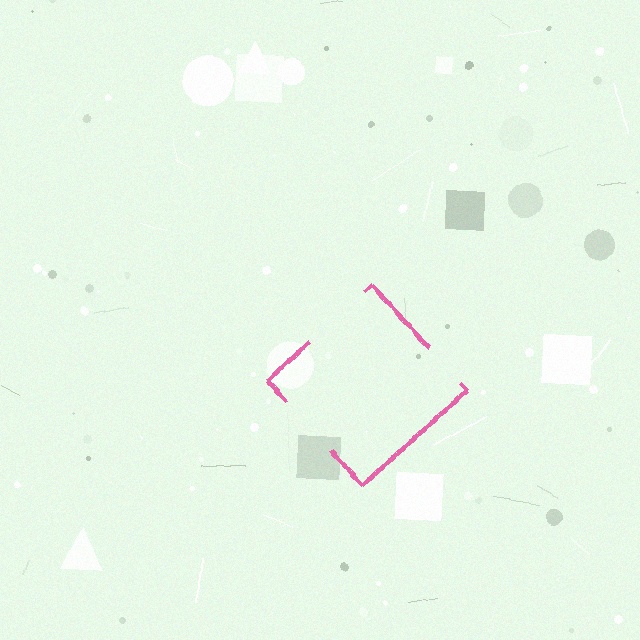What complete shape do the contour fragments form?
The contour fragments form a diamond.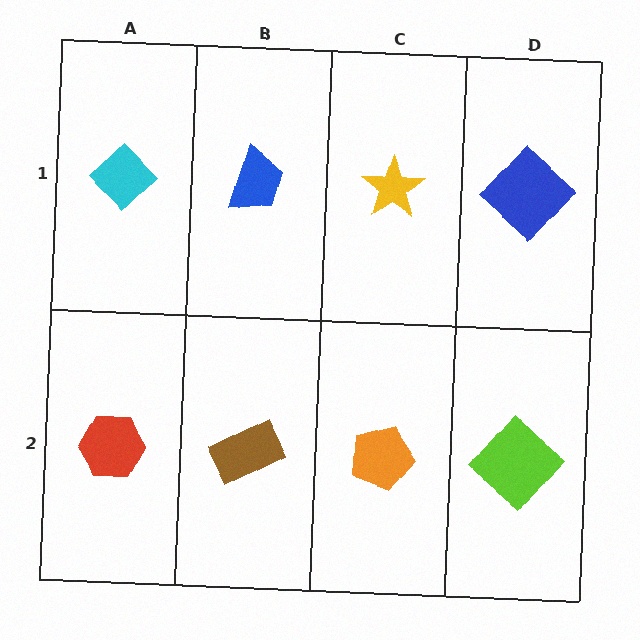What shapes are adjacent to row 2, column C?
A yellow star (row 1, column C), a brown rectangle (row 2, column B), a lime diamond (row 2, column D).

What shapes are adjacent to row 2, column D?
A blue diamond (row 1, column D), an orange pentagon (row 2, column C).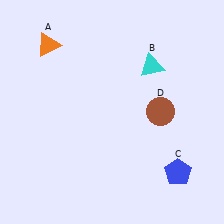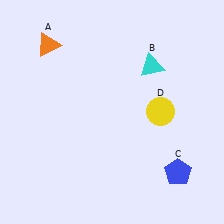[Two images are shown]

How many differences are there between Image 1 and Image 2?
There is 1 difference between the two images.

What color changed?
The circle (D) changed from brown in Image 1 to yellow in Image 2.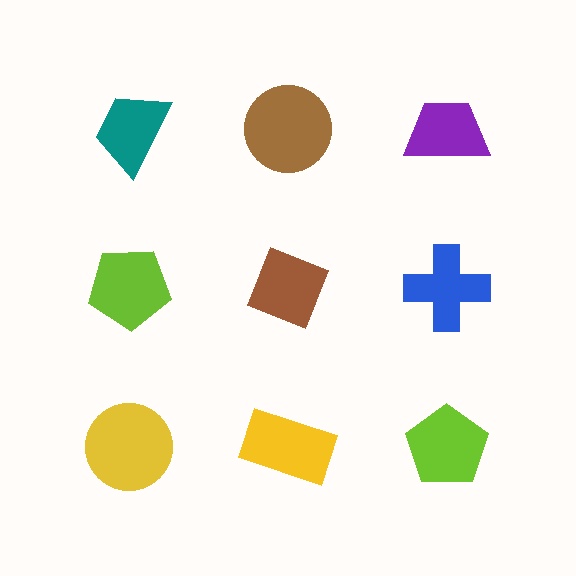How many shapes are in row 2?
3 shapes.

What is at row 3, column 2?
A yellow rectangle.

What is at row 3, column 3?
A lime pentagon.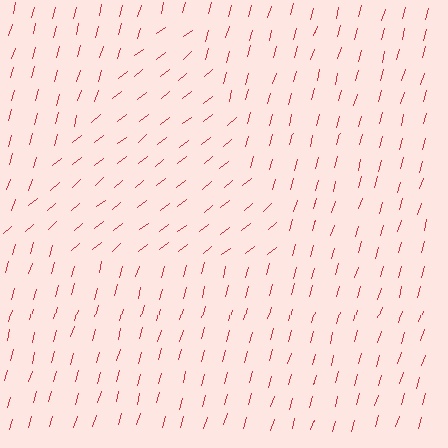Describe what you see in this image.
The image is filled with small red line segments. A triangle region in the image has lines oriented differently from the surrounding lines, creating a visible texture boundary.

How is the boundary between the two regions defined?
The boundary is defined purely by a change in line orientation (approximately 36 degrees difference). All lines are the same color and thickness.